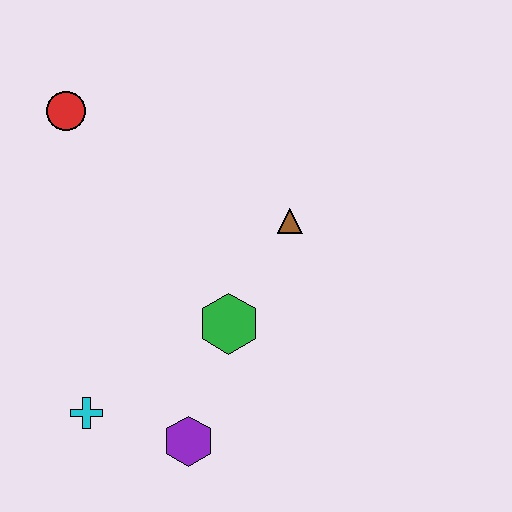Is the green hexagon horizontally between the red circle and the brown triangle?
Yes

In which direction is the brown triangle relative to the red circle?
The brown triangle is to the right of the red circle.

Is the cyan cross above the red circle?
No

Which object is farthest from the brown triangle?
The cyan cross is farthest from the brown triangle.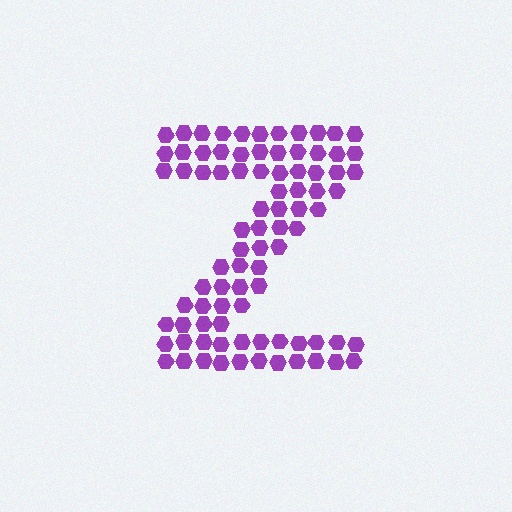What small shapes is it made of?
It is made of small hexagons.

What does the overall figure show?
The overall figure shows the letter Z.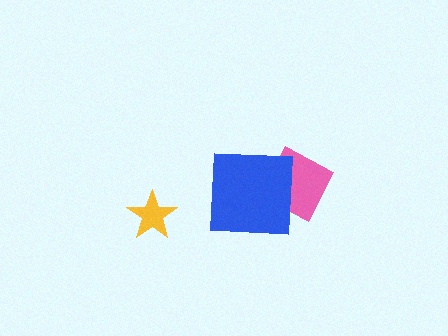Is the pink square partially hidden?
Yes, it is partially covered by another shape.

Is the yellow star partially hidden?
No, no other shape covers it.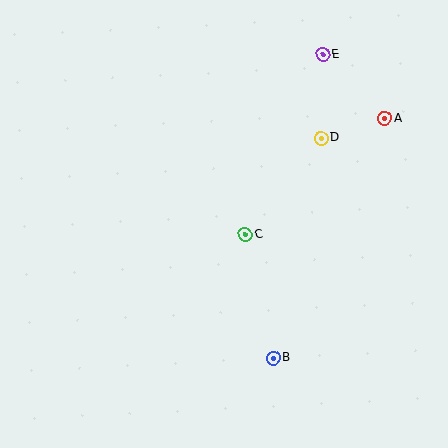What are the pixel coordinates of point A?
Point A is at (385, 118).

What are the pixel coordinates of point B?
Point B is at (273, 358).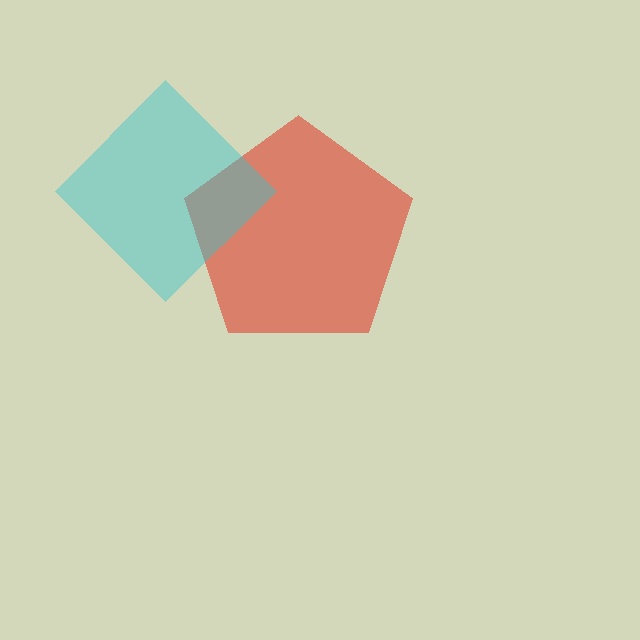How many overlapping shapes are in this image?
There are 2 overlapping shapes in the image.